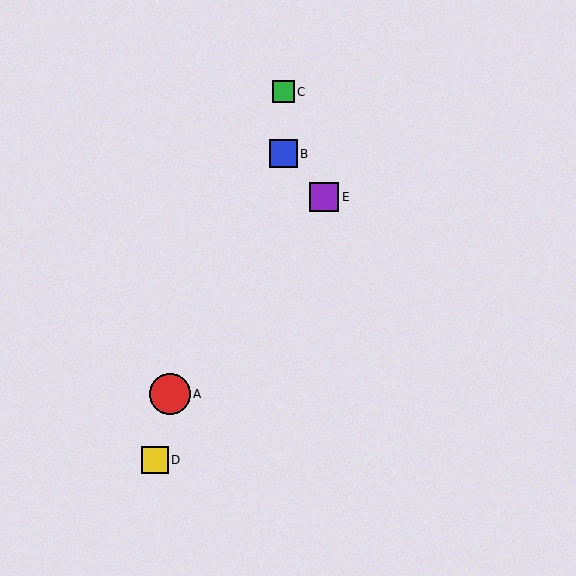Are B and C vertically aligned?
Yes, both are at x≈283.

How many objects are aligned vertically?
2 objects (B, C) are aligned vertically.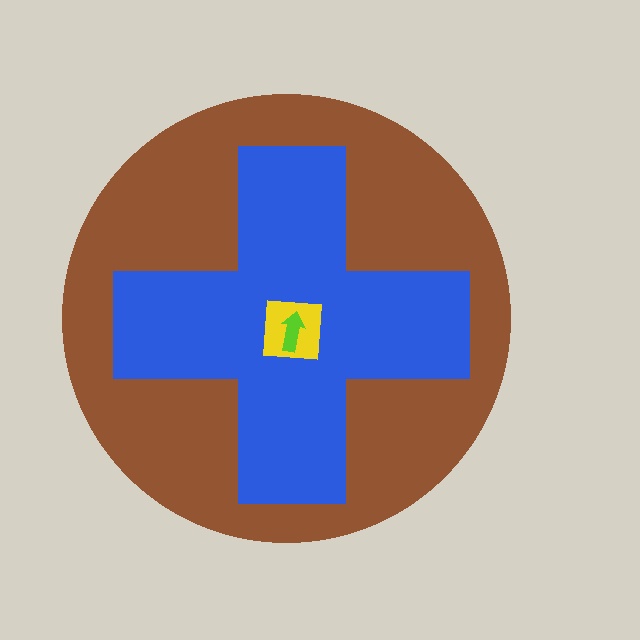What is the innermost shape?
The lime arrow.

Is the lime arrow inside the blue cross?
Yes.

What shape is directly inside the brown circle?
The blue cross.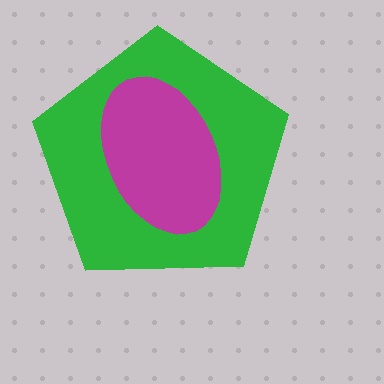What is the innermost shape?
The magenta ellipse.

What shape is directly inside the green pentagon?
The magenta ellipse.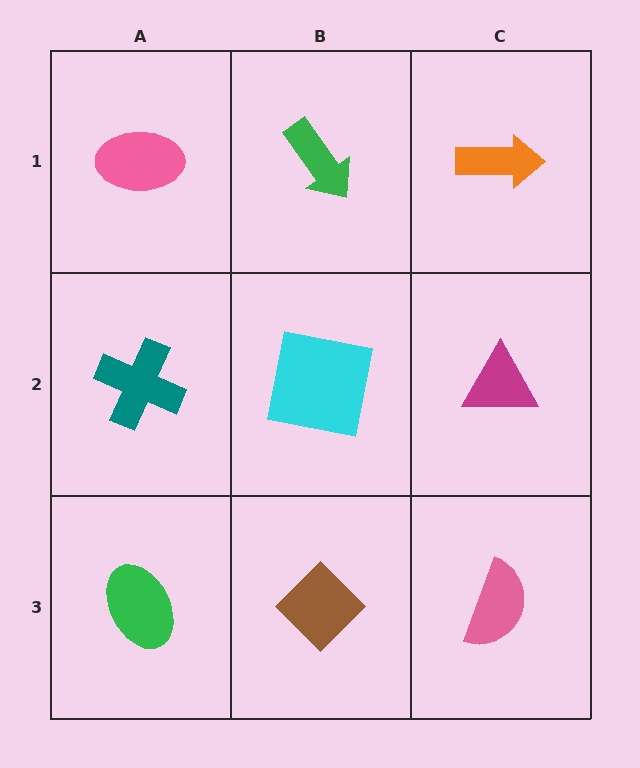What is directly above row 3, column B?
A cyan square.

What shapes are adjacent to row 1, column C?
A magenta triangle (row 2, column C), a green arrow (row 1, column B).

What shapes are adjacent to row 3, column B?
A cyan square (row 2, column B), a green ellipse (row 3, column A), a pink semicircle (row 3, column C).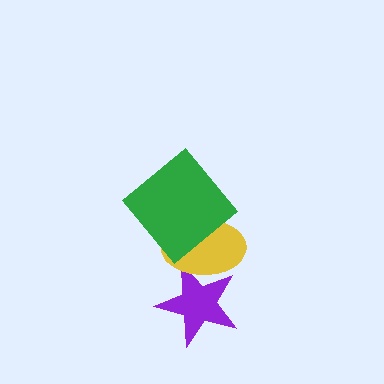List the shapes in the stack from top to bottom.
From top to bottom: the green diamond, the yellow ellipse, the purple star.